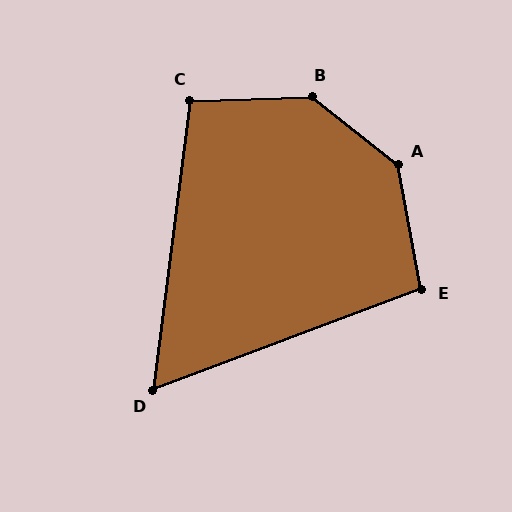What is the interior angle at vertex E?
Approximately 100 degrees (obtuse).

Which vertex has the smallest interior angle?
D, at approximately 62 degrees.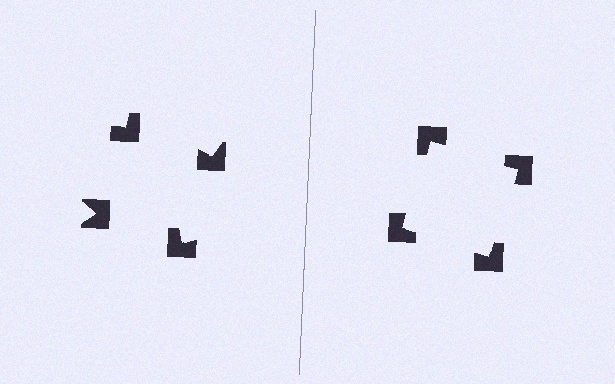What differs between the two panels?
The notched squares are positioned identically on both sides; only the wedge orientations differ. On the right they align to a square; on the left they are misaligned.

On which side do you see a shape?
An illusory square appears on the right side. On the left side the wedge cuts are rotated, so no coherent shape forms.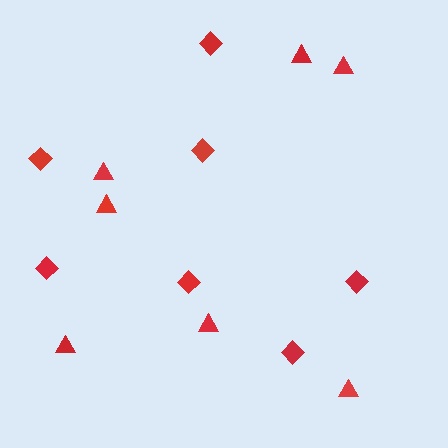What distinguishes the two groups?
There are 2 groups: one group of diamonds (7) and one group of triangles (7).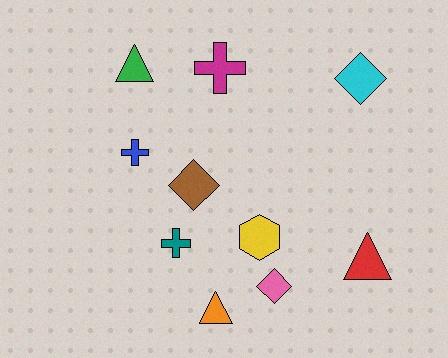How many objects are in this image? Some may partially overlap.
There are 10 objects.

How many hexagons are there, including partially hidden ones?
There is 1 hexagon.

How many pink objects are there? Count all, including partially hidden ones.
There is 1 pink object.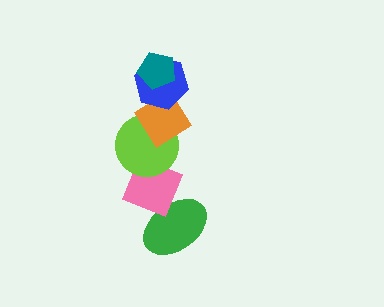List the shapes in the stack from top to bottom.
From top to bottom: the teal pentagon, the blue hexagon, the orange diamond, the lime circle, the pink diamond, the green ellipse.